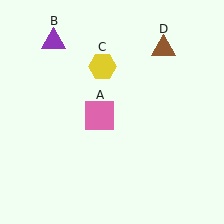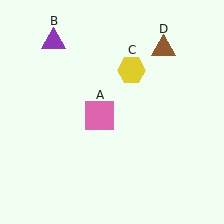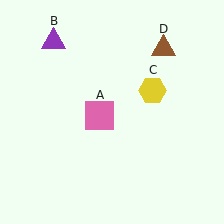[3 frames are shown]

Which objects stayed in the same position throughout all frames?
Pink square (object A) and purple triangle (object B) and brown triangle (object D) remained stationary.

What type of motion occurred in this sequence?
The yellow hexagon (object C) rotated clockwise around the center of the scene.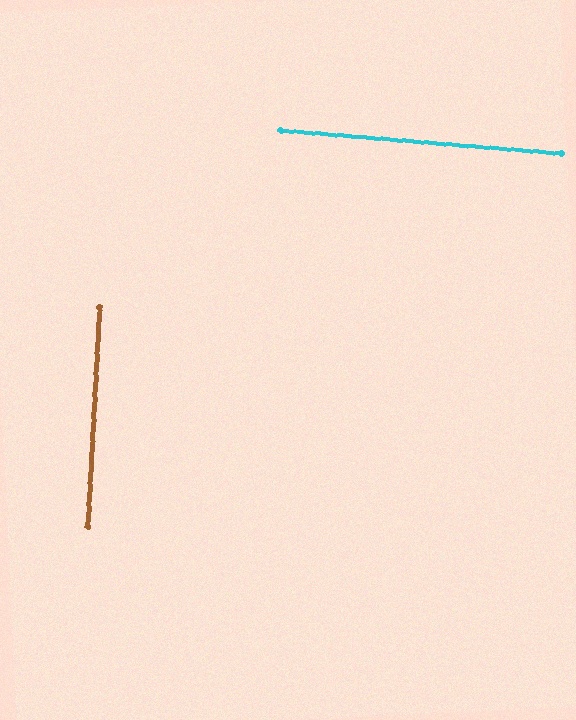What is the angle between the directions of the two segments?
Approximately 88 degrees.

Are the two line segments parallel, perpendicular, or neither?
Perpendicular — they meet at approximately 88°.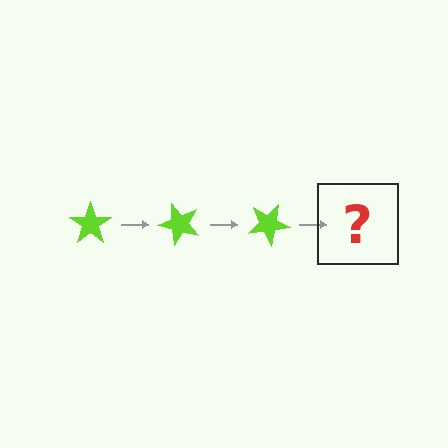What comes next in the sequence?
The next element should be a lime star rotated 150 degrees.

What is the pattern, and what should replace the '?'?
The pattern is that the star rotates 50 degrees each step. The '?' should be a lime star rotated 150 degrees.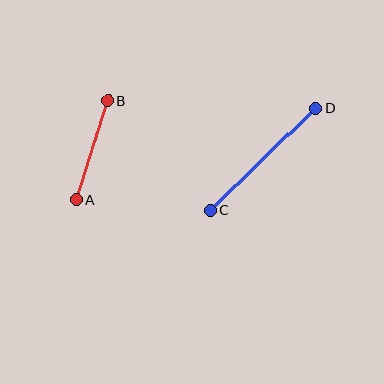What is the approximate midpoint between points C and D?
The midpoint is at approximately (263, 159) pixels.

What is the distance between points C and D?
The distance is approximately 147 pixels.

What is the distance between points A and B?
The distance is approximately 105 pixels.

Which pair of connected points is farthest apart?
Points C and D are farthest apart.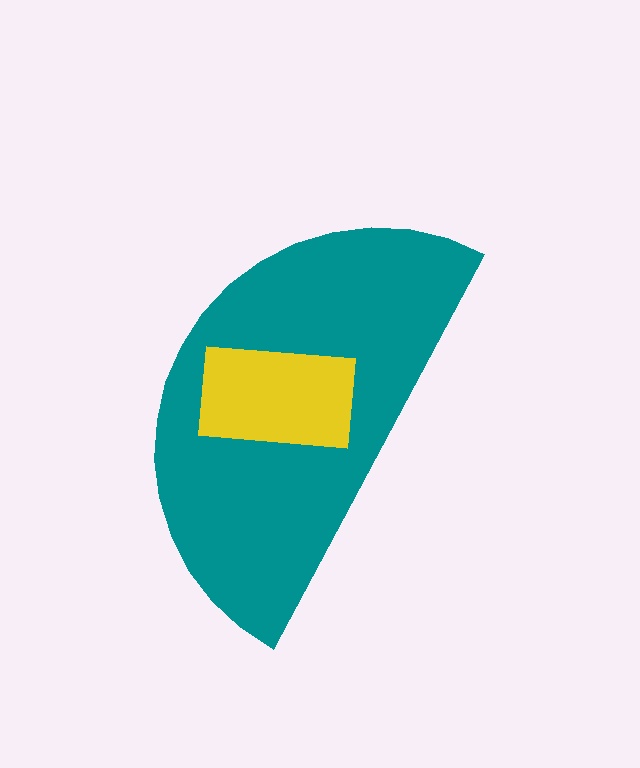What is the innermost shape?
The yellow rectangle.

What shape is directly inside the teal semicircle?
The yellow rectangle.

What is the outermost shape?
The teal semicircle.